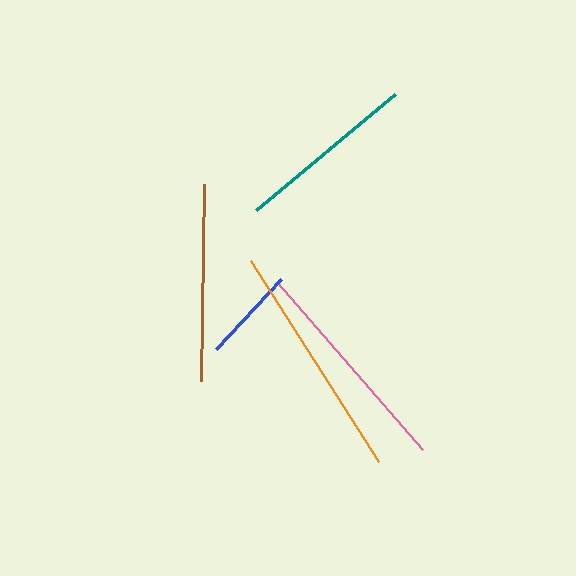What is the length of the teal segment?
The teal segment is approximately 181 pixels long.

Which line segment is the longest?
The orange line is the longest at approximately 238 pixels.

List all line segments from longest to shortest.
From longest to shortest: orange, pink, brown, teal, blue.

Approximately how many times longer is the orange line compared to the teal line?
The orange line is approximately 1.3 times the length of the teal line.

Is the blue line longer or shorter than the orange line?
The orange line is longer than the blue line.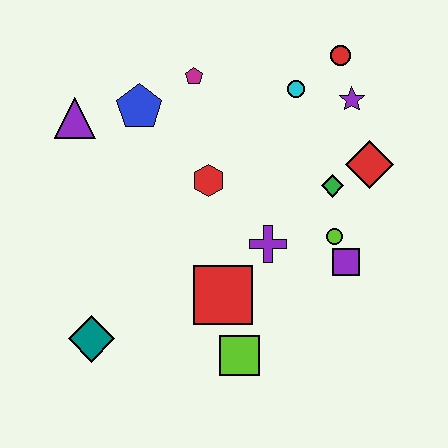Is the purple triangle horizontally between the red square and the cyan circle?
No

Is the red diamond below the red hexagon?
No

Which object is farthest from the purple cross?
The purple triangle is farthest from the purple cross.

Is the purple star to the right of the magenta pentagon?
Yes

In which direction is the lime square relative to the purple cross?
The lime square is below the purple cross.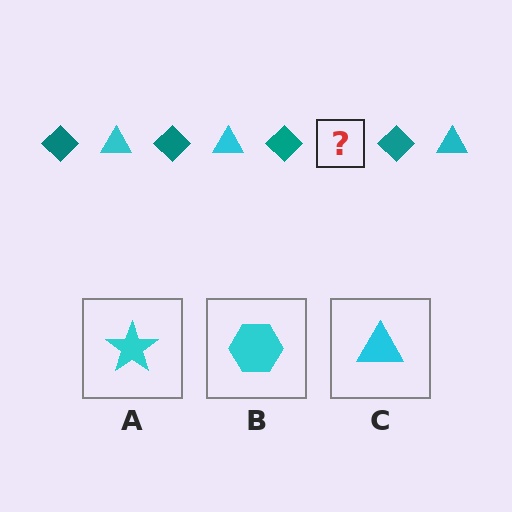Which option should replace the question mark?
Option C.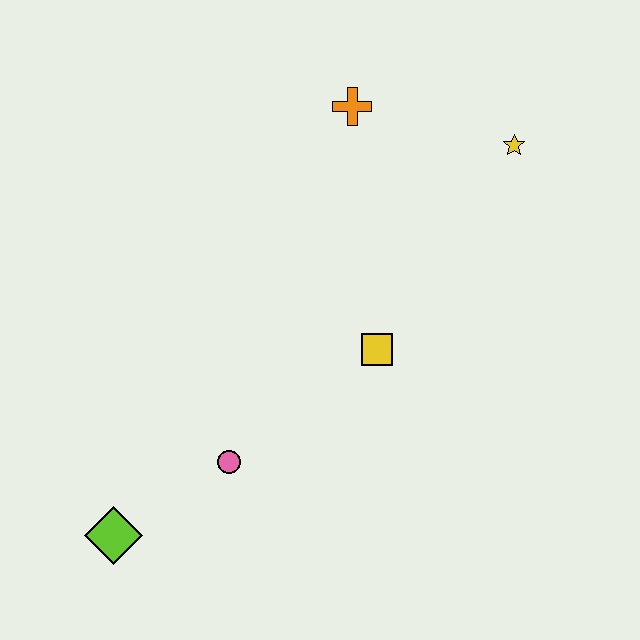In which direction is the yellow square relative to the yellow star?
The yellow square is below the yellow star.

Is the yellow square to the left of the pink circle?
No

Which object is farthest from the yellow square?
The lime diamond is farthest from the yellow square.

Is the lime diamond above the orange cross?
No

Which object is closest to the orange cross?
The yellow star is closest to the orange cross.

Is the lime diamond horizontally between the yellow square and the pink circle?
No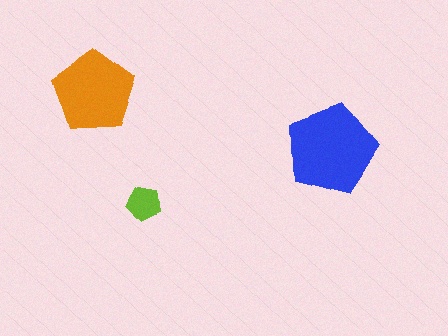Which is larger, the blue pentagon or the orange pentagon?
The blue one.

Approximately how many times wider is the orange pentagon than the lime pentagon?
About 2.5 times wider.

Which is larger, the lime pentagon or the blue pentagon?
The blue one.